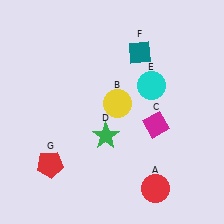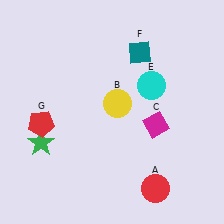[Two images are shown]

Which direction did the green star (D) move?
The green star (D) moved left.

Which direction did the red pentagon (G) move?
The red pentagon (G) moved up.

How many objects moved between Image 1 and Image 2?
2 objects moved between the two images.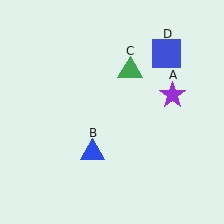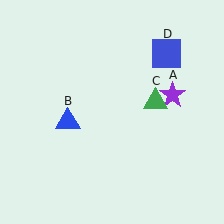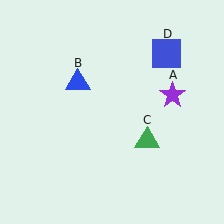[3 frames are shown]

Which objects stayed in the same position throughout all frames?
Purple star (object A) and blue square (object D) remained stationary.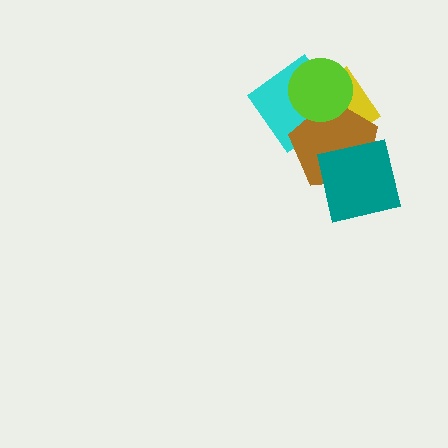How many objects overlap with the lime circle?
3 objects overlap with the lime circle.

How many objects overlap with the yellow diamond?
4 objects overlap with the yellow diamond.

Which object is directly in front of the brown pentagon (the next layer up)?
The lime circle is directly in front of the brown pentagon.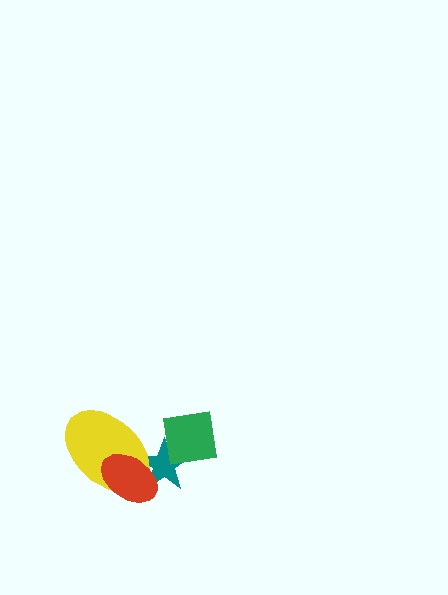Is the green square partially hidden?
No, no other shape covers it.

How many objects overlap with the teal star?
3 objects overlap with the teal star.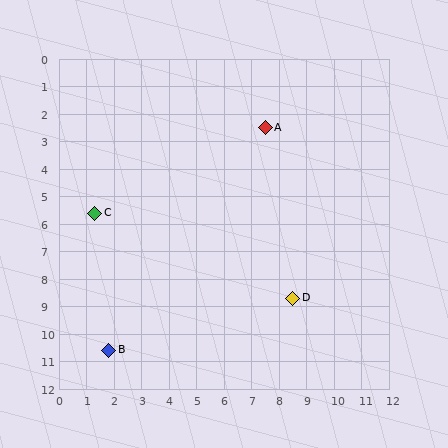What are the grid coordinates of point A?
Point A is at approximately (7.5, 2.5).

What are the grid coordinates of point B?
Point B is at approximately (1.8, 10.6).